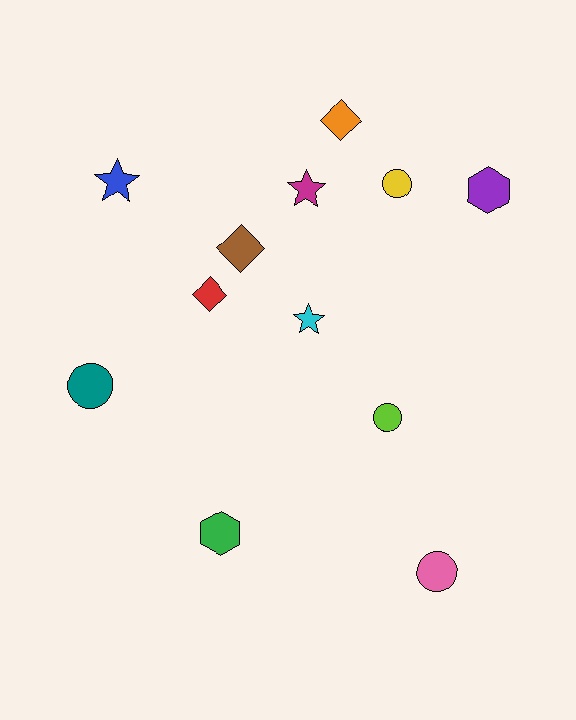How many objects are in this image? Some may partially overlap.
There are 12 objects.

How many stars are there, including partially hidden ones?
There are 3 stars.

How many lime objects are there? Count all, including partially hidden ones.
There is 1 lime object.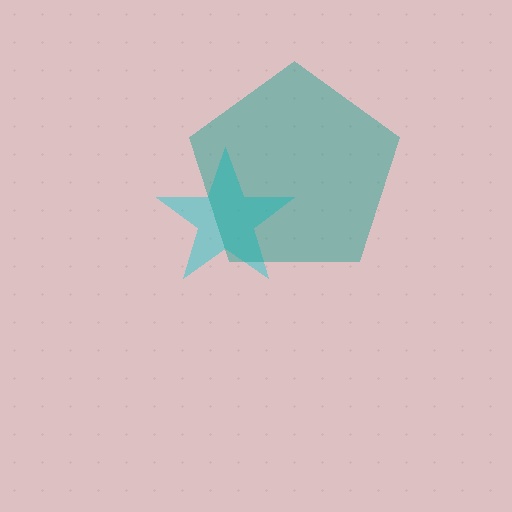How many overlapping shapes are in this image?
There are 2 overlapping shapes in the image.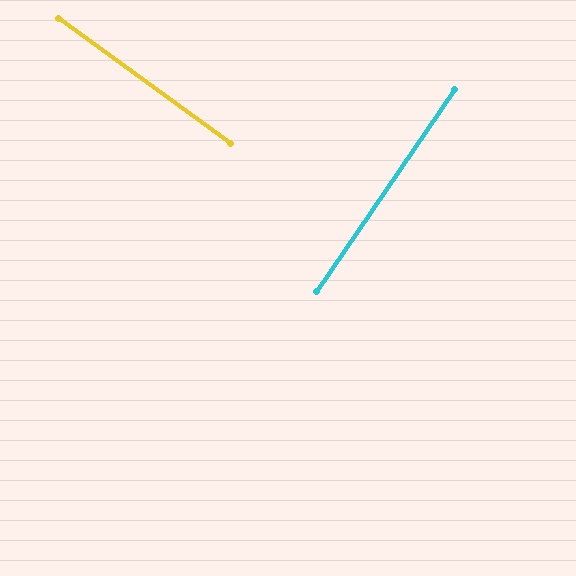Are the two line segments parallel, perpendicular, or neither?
Perpendicular — they meet at approximately 88°.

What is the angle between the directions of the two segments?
Approximately 88 degrees.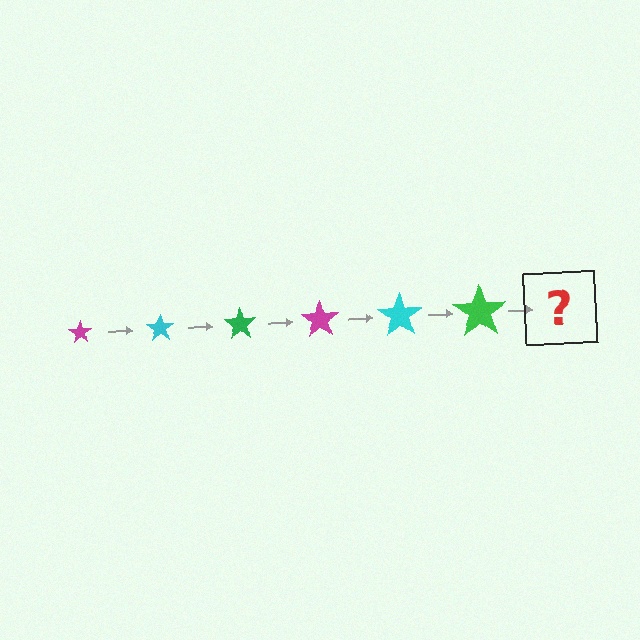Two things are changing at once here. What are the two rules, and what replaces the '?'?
The two rules are that the star grows larger each step and the color cycles through magenta, cyan, and green. The '?' should be a magenta star, larger than the previous one.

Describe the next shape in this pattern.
It should be a magenta star, larger than the previous one.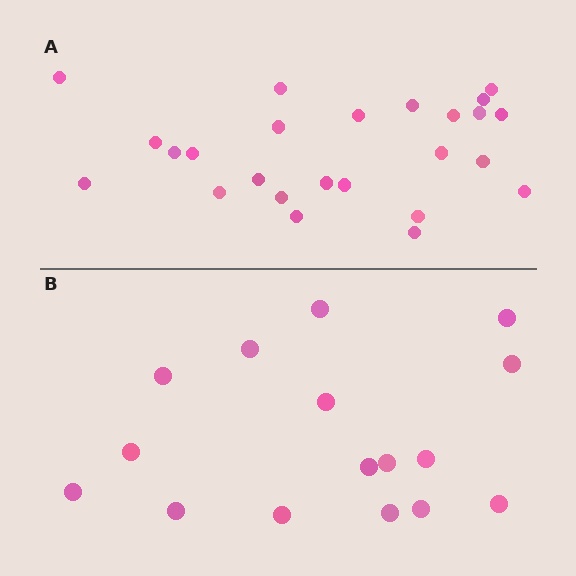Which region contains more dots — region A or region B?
Region A (the top region) has more dots.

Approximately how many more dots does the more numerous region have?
Region A has roughly 8 or so more dots than region B.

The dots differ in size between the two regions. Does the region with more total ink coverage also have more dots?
No. Region B has more total ink coverage because its dots are larger, but region A actually contains more individual dots. Total area can be misleading — the number of items is what matters here.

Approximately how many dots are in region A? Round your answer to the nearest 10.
About 20 dots. (The exact count is 25, which rounds to 20.)